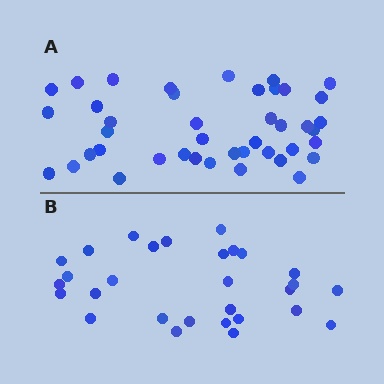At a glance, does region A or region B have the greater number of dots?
Region A (the top region) has more dots.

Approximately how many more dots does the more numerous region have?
Region A has approximately 15 more dots than region B.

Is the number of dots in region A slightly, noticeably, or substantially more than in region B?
Region A has noticeably more, but not dramatically so. The ratio is roughly 1.4 to 1.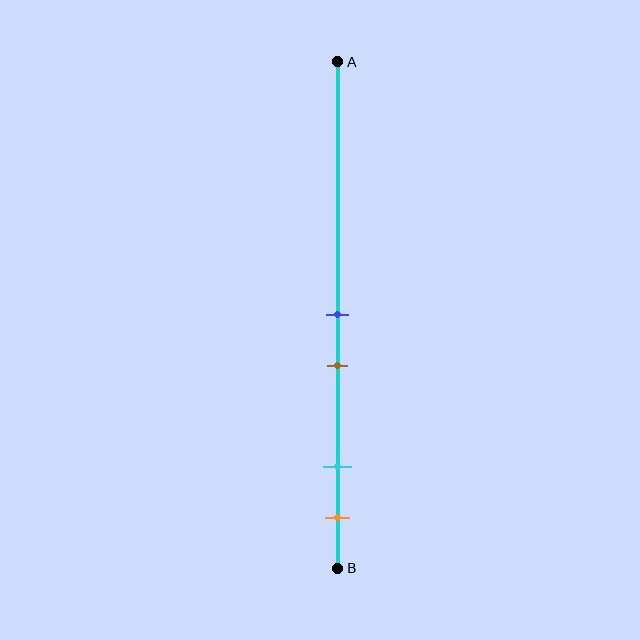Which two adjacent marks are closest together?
The blue and brown marks are the closest adjacent pair.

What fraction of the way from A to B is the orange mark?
The orange mark is approximately 90% (0.9) of the way from A to B.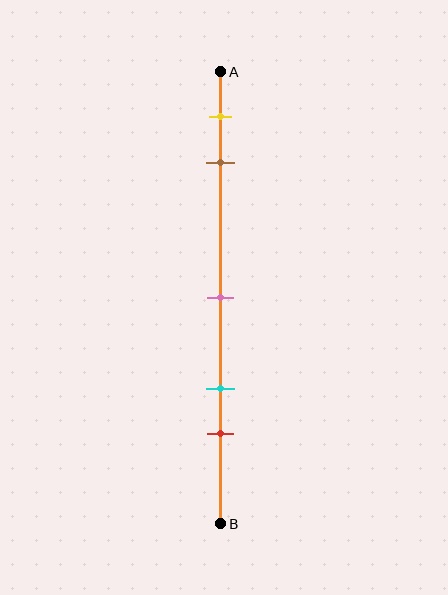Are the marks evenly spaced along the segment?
No, the marks are not evenly spaced.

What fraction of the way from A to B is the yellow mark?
The yellow mark is approximately 10% (0.1) of the way from A to B.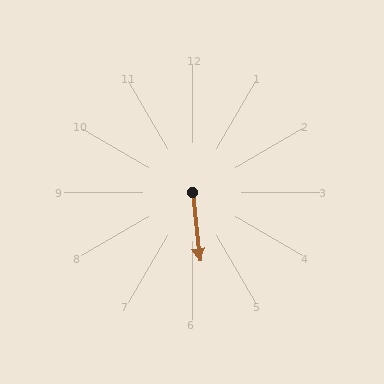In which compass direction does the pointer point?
South.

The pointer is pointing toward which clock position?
Roughly 6 o'clock.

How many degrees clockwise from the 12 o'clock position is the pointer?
Approximately 174 degrees.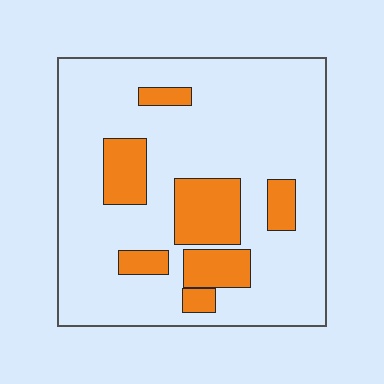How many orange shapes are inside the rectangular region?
7.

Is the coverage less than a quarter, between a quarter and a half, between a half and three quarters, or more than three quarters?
Less than a quarter.